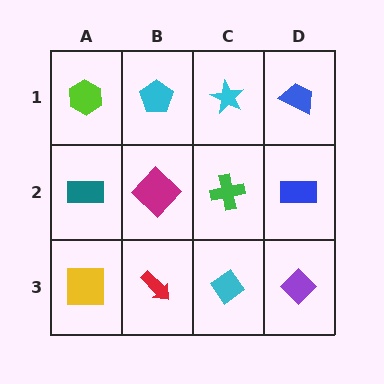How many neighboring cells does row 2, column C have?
4.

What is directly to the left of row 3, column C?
A red arrow.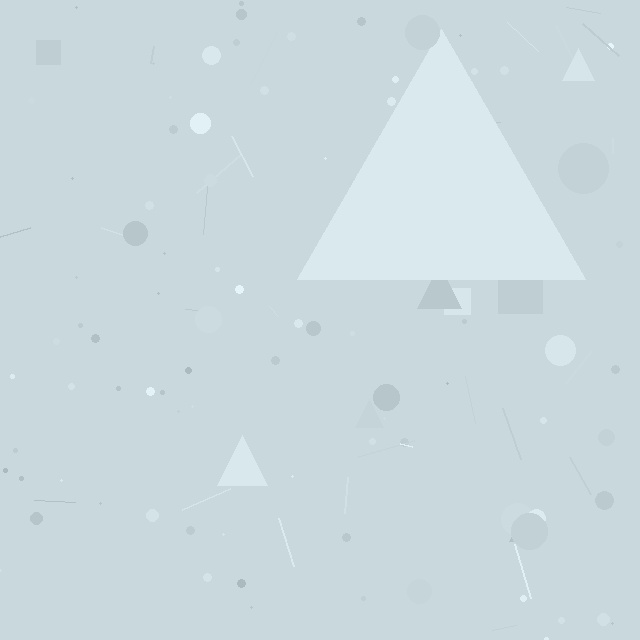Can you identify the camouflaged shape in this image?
The camouflaged shape is a triangle.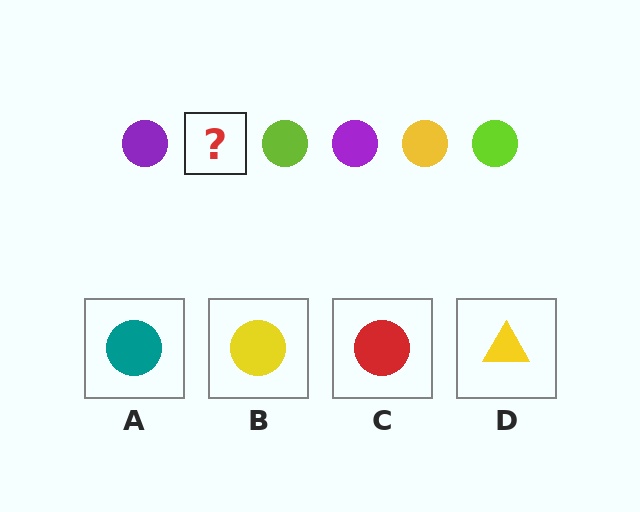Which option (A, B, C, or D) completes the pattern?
B.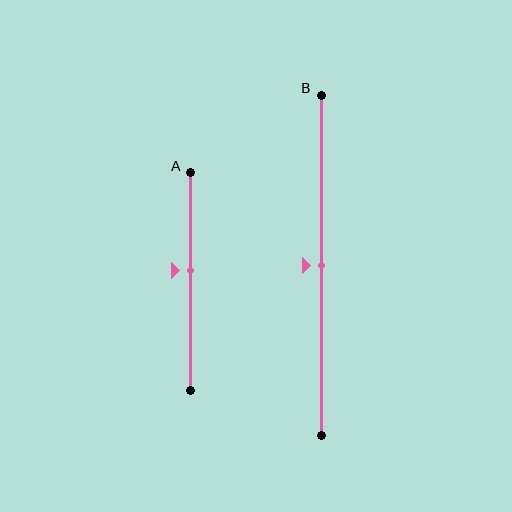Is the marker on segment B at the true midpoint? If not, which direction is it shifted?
Yes, the marker on segment B is at the true midpoint.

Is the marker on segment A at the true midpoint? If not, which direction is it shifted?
No, the marker on segment A is shifted upward by about 5% of the segment length.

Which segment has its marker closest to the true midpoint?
Segment B has its marker closest to the true midpoint.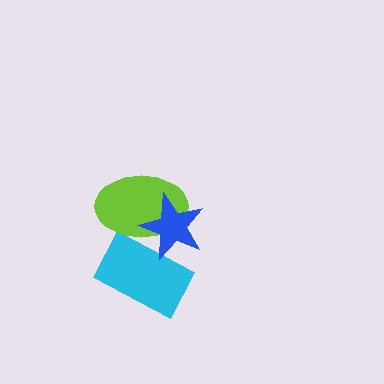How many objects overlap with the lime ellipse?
2 objects overlap with the lime ellipse.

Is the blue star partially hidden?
No, no other shape covers it.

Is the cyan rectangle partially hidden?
Yes, it is partially covered by another shape.